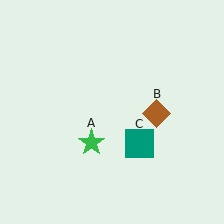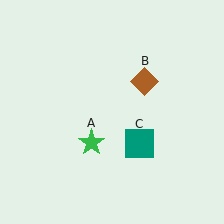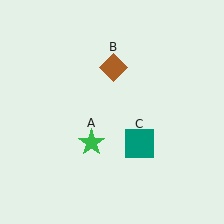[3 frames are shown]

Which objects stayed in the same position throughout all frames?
Green star (object A) and teal square (object C) remained stationary.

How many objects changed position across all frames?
1 object changed position: brown diamond (object B).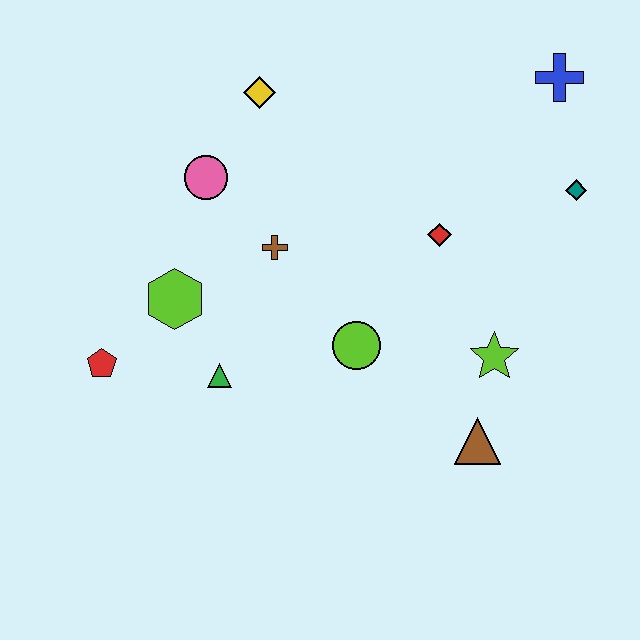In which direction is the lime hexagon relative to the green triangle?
The lime hexagon is above the green triangle.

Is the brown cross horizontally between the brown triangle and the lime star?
No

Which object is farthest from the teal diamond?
The red pentagon is farthest from the teal diamond.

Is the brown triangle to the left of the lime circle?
No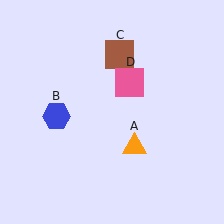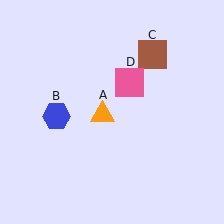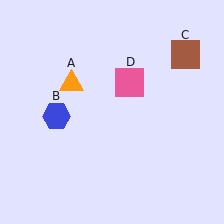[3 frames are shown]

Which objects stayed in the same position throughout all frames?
Blue hexagon (object B) and pink square (object D) remained stationary.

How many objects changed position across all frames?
2 objects changed position: orange triangle (object A), brown square (object C).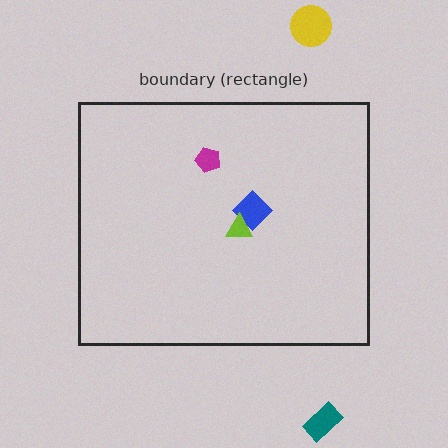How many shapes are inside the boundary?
3 inside, 2 outside.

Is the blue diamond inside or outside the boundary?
Inside.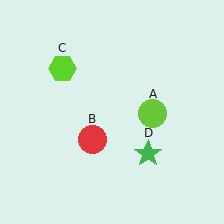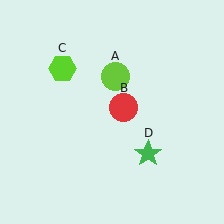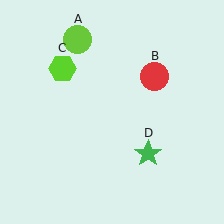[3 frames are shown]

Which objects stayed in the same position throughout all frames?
Lime hexagon (object C) and green star (object D) remained stationary.